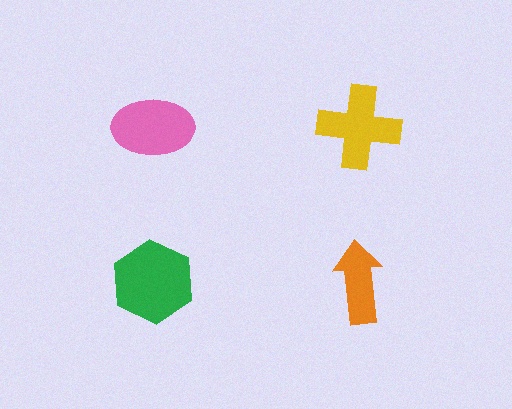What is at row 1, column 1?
A pink ellipse.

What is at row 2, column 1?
A green hexagon.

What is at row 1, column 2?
A yellow cross.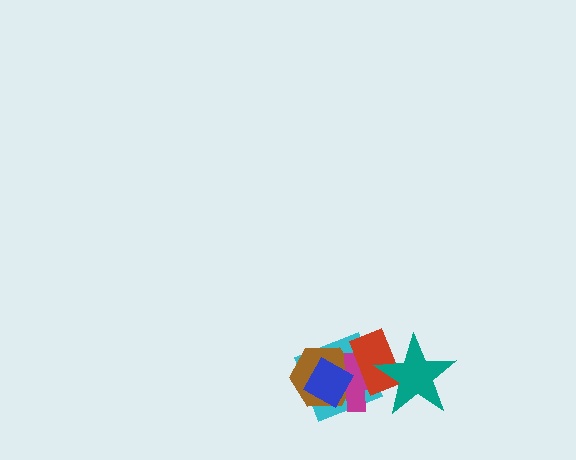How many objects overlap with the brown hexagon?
4 objects overlap with the brown hexagon.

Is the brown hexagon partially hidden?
Yes, it is partially covered by another shape.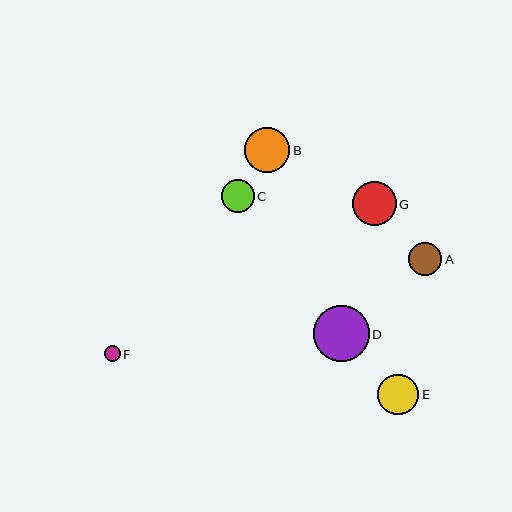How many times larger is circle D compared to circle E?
Circle D is approximately 1.4 times the size of circle E.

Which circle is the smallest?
Circle F is the smallest with a size of approximately 16 pixels.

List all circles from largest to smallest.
From largest to smallest: D, B, G, E, C, A, F.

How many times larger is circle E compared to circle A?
Circle E is approximately 1.2 times the size of circle A.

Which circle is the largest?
Circle D is the largest with a size of approximately 56 pixels.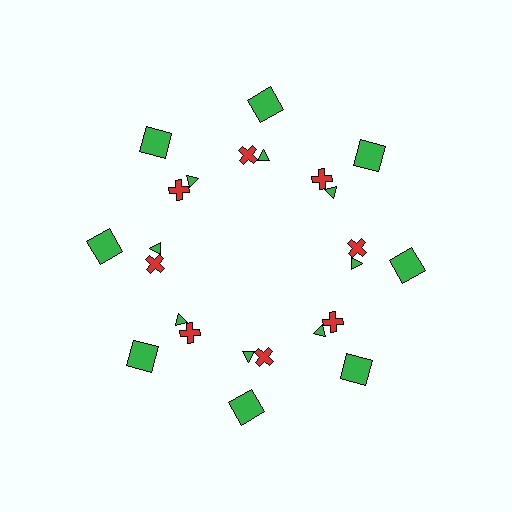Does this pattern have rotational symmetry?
Yes, this pattern has 8-fold rotational symmetry. It looks the same after rotating 45 degrees around the center.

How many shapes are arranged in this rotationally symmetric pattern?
There are 24 shapes, arranged in 8 groups of 3.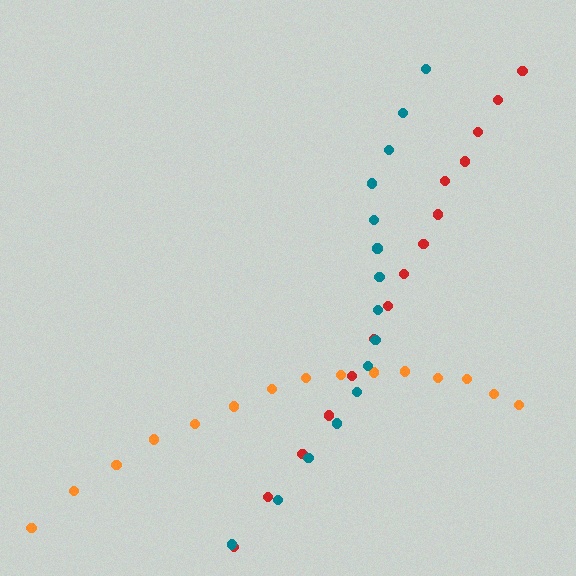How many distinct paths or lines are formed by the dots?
There are 3 distinct paths.